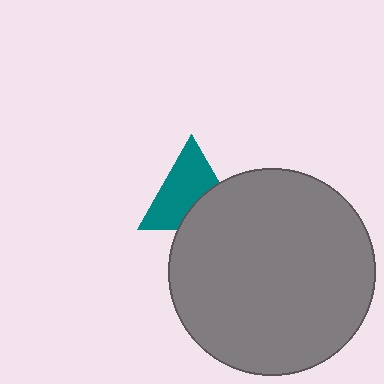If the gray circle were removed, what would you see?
You would see the complete teal triangle.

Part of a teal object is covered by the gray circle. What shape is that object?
It is a triangle.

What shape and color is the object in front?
The object in front is a gray circle.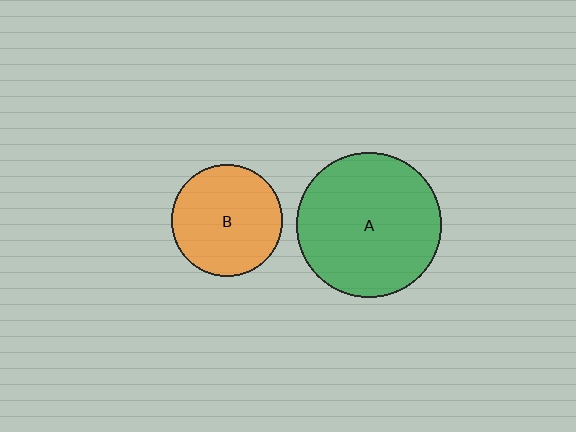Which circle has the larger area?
Circle A (green).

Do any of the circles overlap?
No, none of the circles overlap.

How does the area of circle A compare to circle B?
Approximately 1.7 times.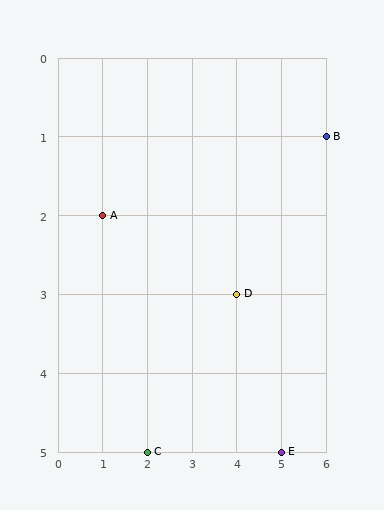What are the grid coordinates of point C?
Point C is at grid coordinates (2, 5).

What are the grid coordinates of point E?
Point E is at grid coordinates (5, 5).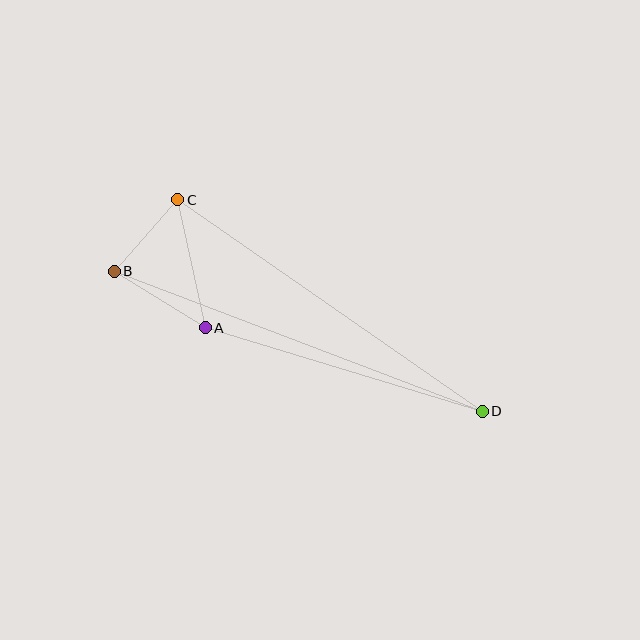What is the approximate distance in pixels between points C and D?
The distance between C and D is approximately 371 pixels.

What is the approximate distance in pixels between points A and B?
The distance between A and B is approximately 107 pixels.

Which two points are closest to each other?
Points B and C are closest to each other.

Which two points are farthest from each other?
Points B and D are farthest from each other.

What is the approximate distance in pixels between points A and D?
The distance between A and D is approximately 290 pixels.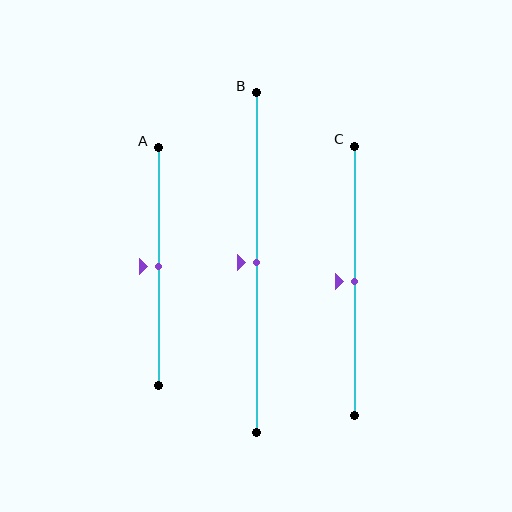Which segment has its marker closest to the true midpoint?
Segment A has its marker closest to the true midpoint.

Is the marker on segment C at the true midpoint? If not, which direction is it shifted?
Yes, the marker on segment C is at the true midpoint.